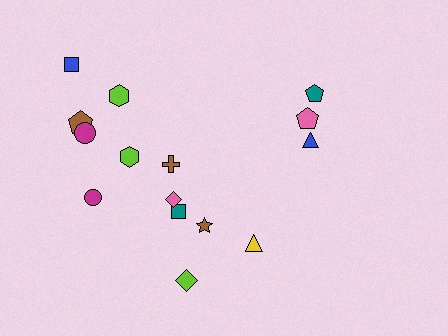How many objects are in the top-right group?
There are 3 objects.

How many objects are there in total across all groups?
There are 15 objects.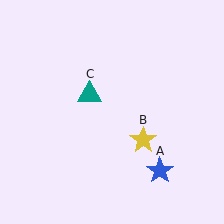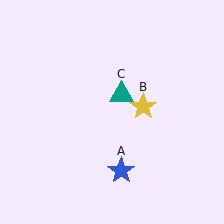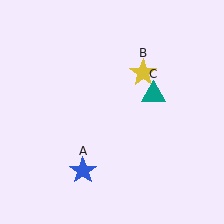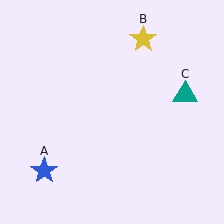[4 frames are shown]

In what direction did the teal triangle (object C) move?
The teal triangle (object C) moved right.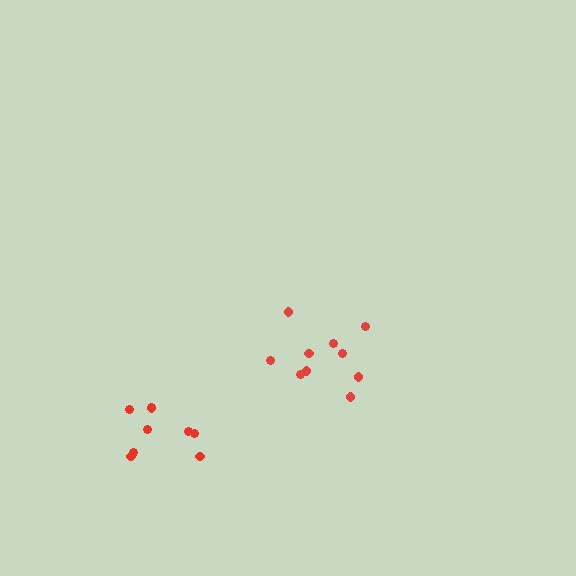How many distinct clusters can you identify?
There are 2 distinct clusters.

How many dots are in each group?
Group 1: 9 dots, Group 2: 10 dots (19 total).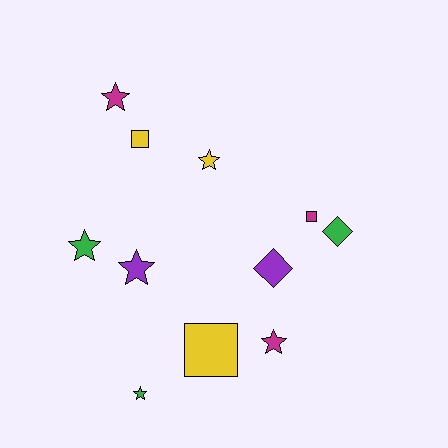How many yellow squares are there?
There are 2 yellow squares.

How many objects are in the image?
There are 11 objects.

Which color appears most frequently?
Yellow, with 3 objects.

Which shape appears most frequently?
Star, with 6 objects.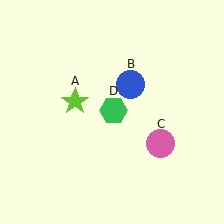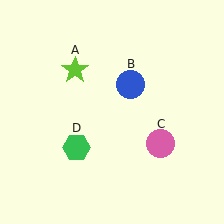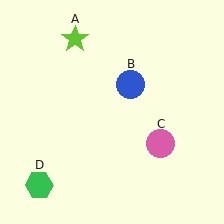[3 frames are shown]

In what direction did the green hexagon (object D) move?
The green hexagon (object D) moved down and to the left.